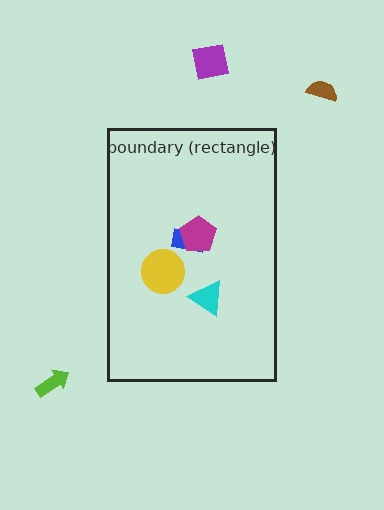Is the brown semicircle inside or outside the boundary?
Outside.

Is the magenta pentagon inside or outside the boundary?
Inside.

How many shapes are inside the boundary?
4 inside, 3 outside.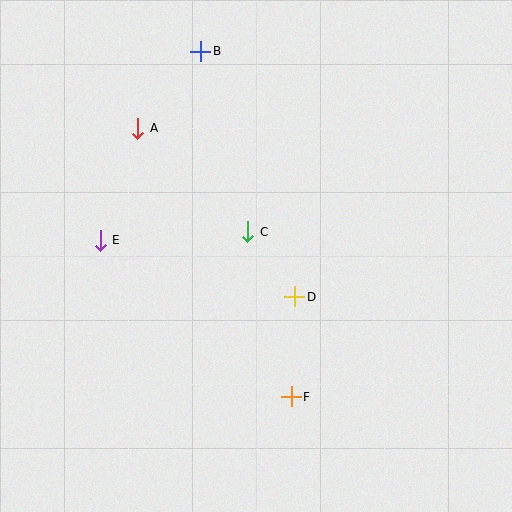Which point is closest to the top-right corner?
Point B is closest to the top-right corner.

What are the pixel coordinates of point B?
Point B is at (201, 51).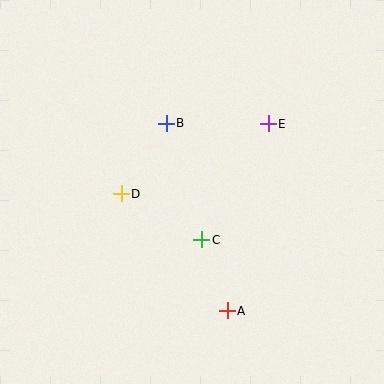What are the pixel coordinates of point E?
Point E is at (268, 124).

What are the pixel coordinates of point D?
Point D is at (121, 194).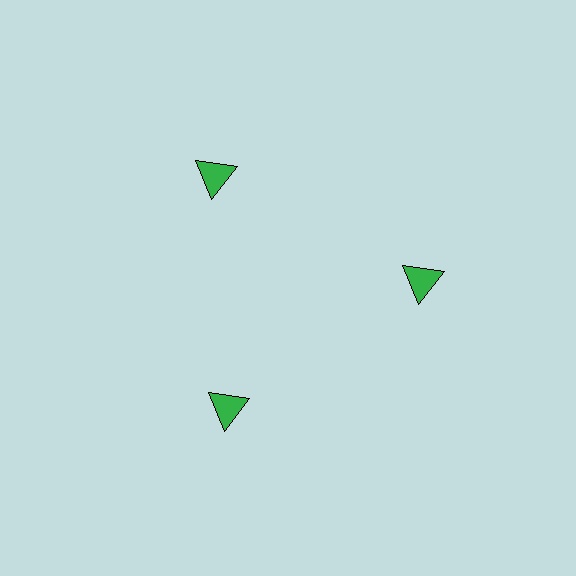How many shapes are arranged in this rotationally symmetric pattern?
There are 3 shapes, arranged in 3 groups of 1.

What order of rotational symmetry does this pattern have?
This pattern has 3-fold rotational symmetry.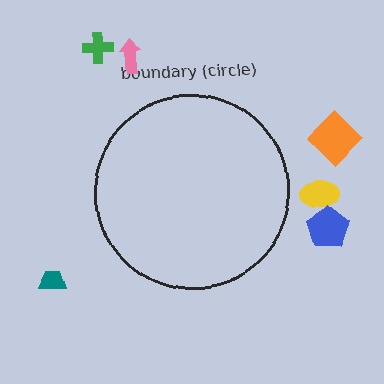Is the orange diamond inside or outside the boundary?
Outside.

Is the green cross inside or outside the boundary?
Outside.